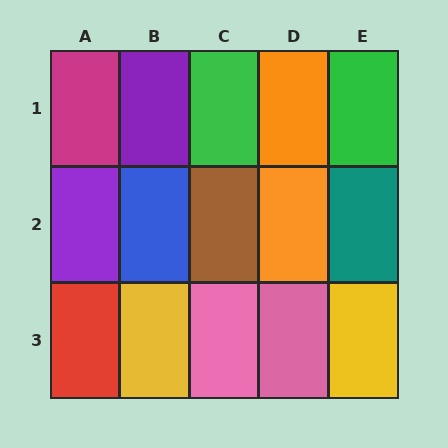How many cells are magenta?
1 cell is magenta.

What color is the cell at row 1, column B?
Purple.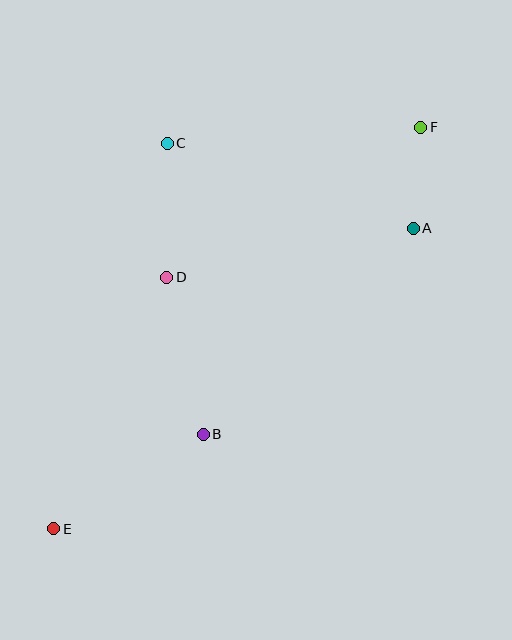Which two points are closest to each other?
Points A and F are closest to each other.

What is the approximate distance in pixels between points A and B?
The distance between A and B is approximately 294 pixels.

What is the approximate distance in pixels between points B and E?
The distance between B and E is approximately 177 pixels.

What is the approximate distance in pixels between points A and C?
The distance between A and C is approximately 260 pixels.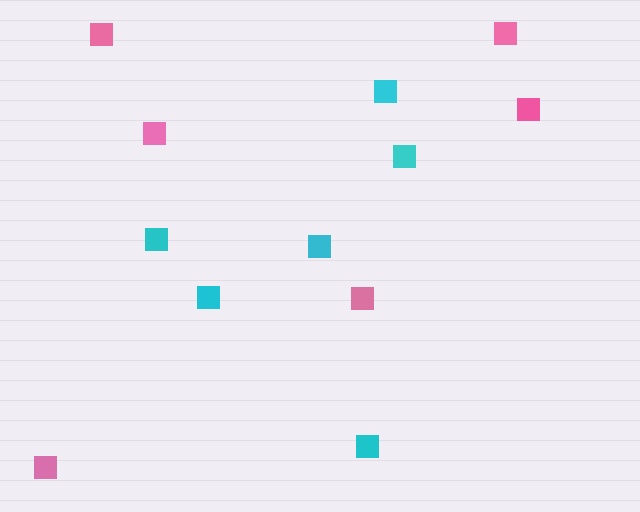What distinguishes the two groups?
There are 2 groups: one group of cyan squares (6) and one group of pink squares (6).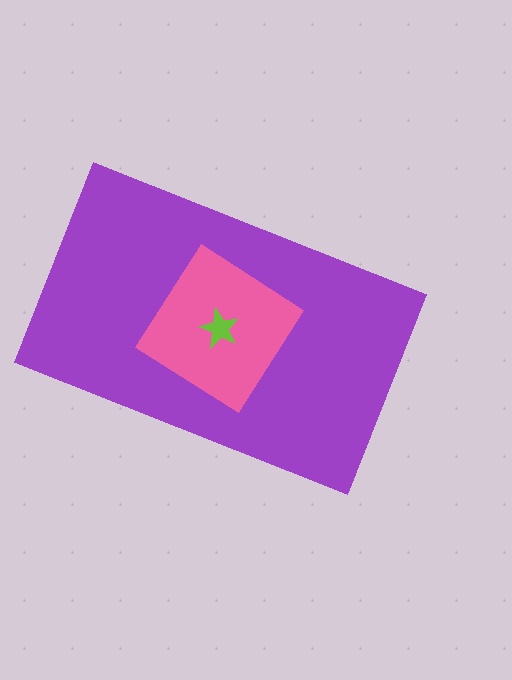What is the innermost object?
The lime star.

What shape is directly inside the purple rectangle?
The pink diamond.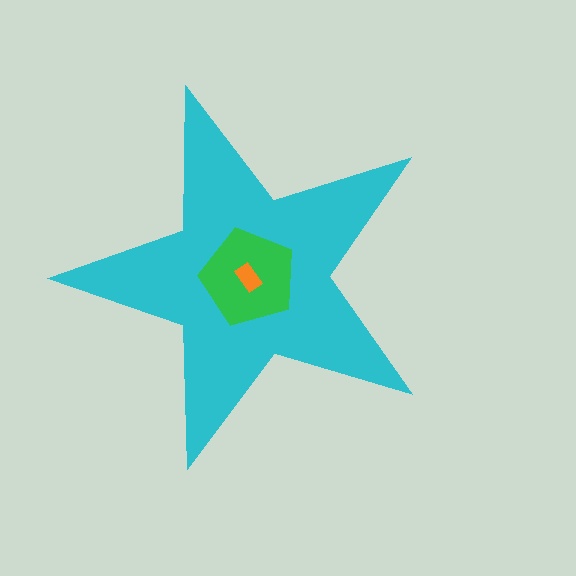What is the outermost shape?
The cyan star.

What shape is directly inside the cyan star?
The green pentagon.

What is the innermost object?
The orange rectangle.